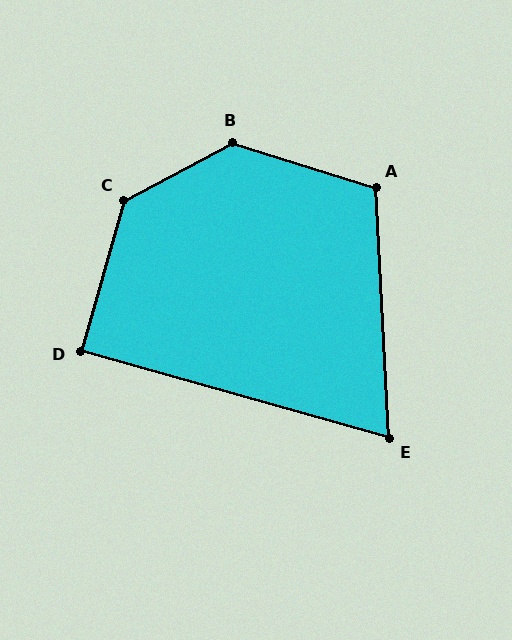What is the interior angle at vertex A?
Approximately 110 degrees (obtuse).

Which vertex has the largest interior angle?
B, at approximately 135 degrees.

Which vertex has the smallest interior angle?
E, at approximately 71 degrees.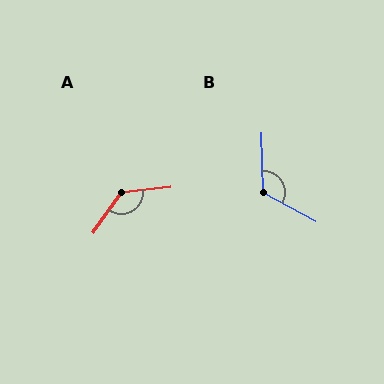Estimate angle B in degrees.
Approximately 119 degrees.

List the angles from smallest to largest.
B (119°), A (132°).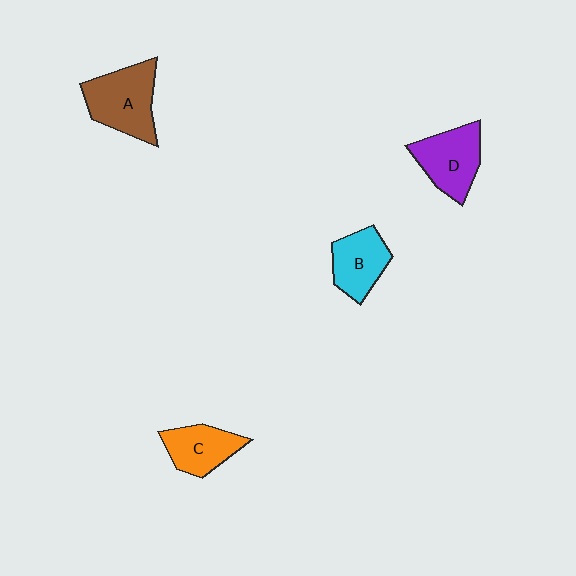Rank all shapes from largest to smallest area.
From largest to smallest: A (brown), D (purple), B (cyan), C (orange).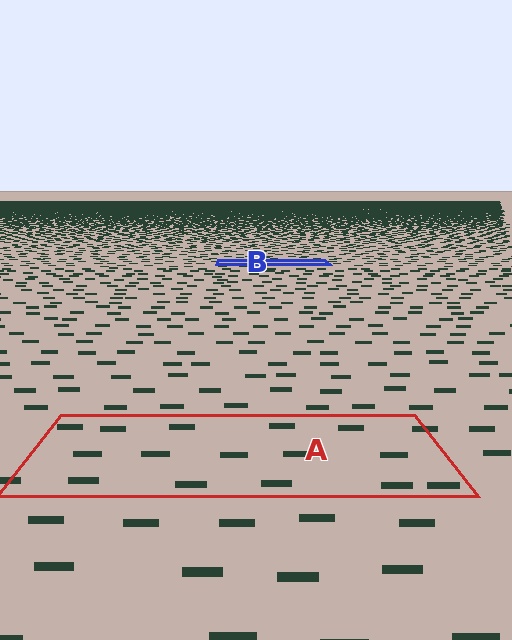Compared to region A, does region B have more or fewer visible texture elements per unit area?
Region B has more texture elements per unit area — they are packed more densely because it is farther away.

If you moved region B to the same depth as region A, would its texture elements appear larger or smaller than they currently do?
They would appear larger. At a closer depth, the same texture elements are projected at a bigger on-screen size.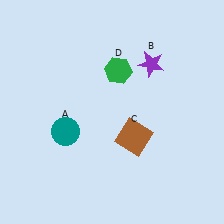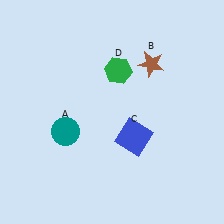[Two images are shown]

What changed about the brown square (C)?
In Image 1, C is brown. In Image 2, it changed to blue.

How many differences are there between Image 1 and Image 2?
There are 2 differences between the two images.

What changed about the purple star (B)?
In Image 1, B is purple. In Image 2, it changed to brown.